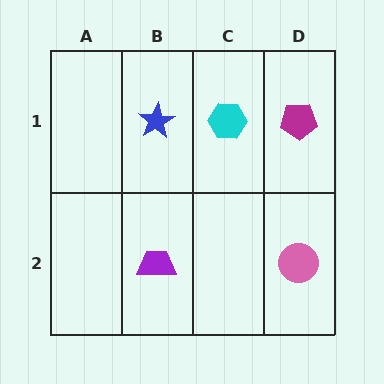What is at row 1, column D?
A magenta pentagon.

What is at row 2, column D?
A pink circle.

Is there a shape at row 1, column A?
No, that cell is empty.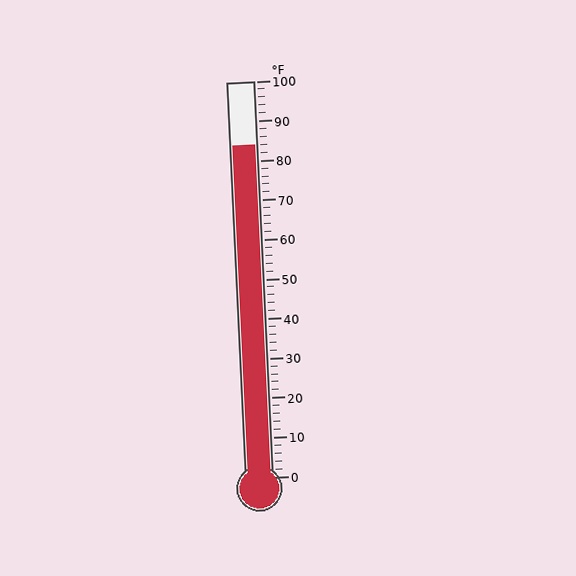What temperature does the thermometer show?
The thermometer shows approximately 84°F.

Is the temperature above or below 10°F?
The temperature is above 10°F.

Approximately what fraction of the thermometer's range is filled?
The thermometer is filled to approximately 85% of its range.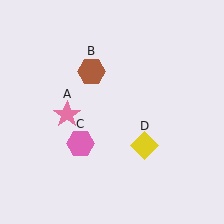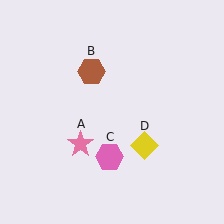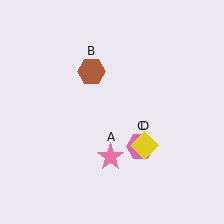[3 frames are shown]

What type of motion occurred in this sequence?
The pink star (object A), pink hexagon (object C) rotated counterclockwise around the center of the scene.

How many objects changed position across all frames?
2 objects changed position: pink star (object A), pink hexagon (object C).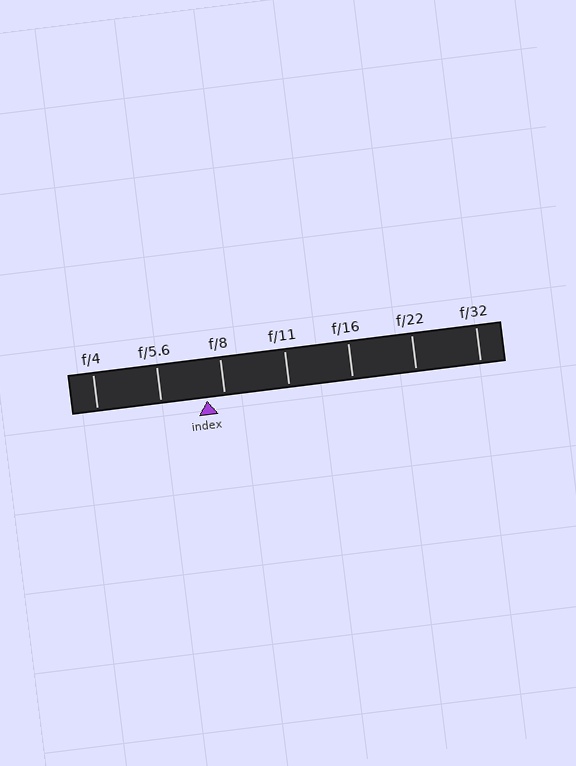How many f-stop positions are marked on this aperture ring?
There are 7 f-stop positions marked.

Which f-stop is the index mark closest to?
The index mark is closest to f/8.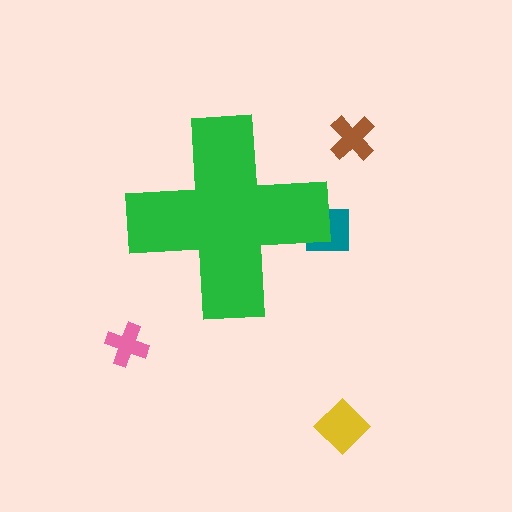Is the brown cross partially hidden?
No, the brown cross is fully visible.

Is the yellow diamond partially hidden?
No, the yellow diamond is fully visible.